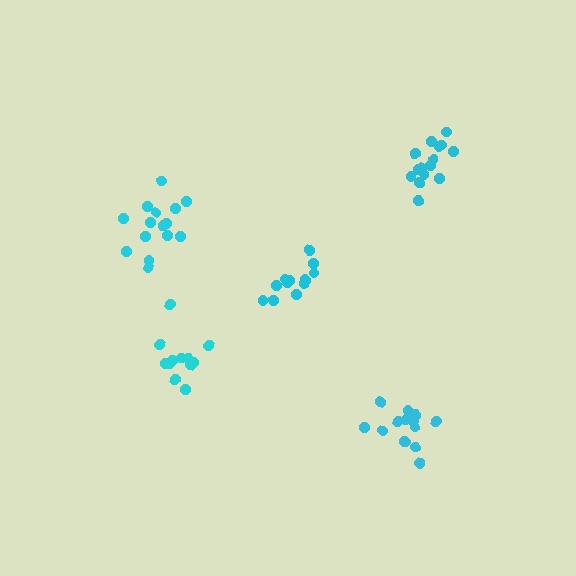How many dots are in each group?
Group 1: 15 dots, Group 2: 15 dots, Group 3: 14 dots, Group 4: 12 dots, Group 5: 13 dots (69 total).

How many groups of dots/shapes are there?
There are 5 groups.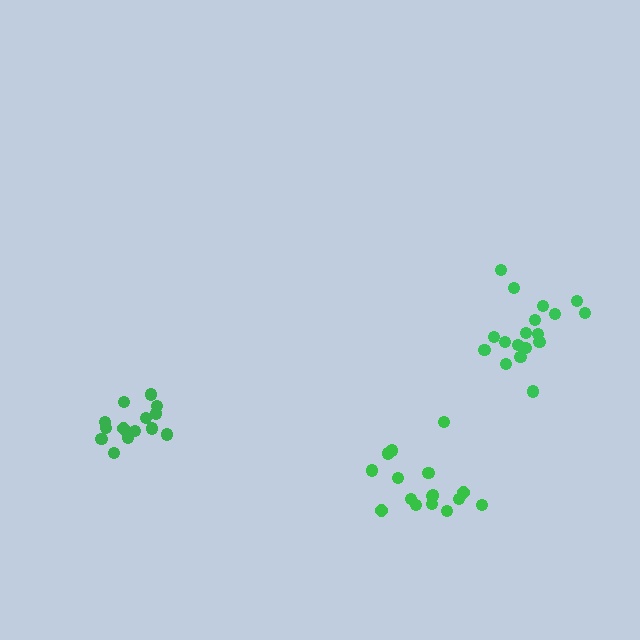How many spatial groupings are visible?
There are 3 spatial groupings.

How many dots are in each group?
Group 1: 16 dots, Group 2: 18 dots, Group 3: 14 dots (48 total).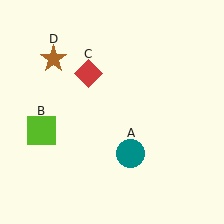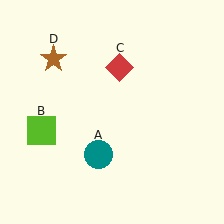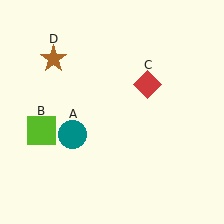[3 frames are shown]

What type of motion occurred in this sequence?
The teal circle (object A), red diamond (object C) rotated clockwise around the center of the scene.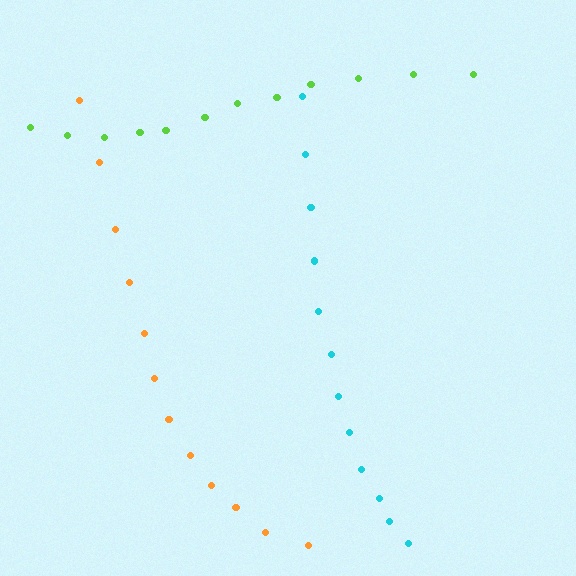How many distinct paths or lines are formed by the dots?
There are 3 distinct paths.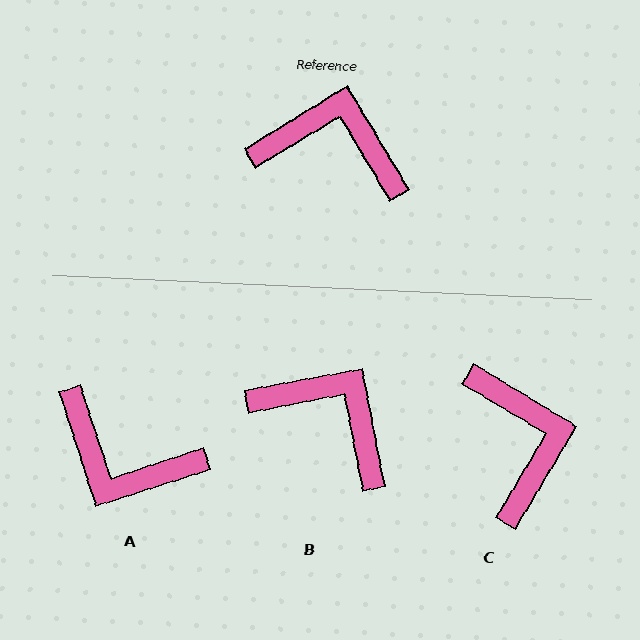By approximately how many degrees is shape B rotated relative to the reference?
Approximately 20 degrees clockwise.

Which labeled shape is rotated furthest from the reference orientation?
A, about 167 degrees away.